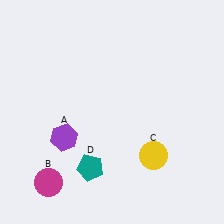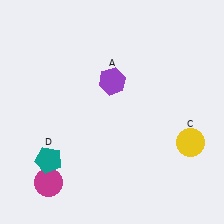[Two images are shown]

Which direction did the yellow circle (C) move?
The yellow circle (C) moved right.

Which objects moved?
The objects that moved are: the purple hexagon (A), the yellow circle (C), the teal pentagon (D).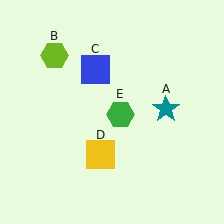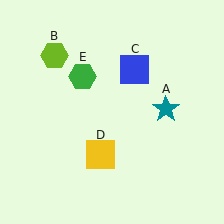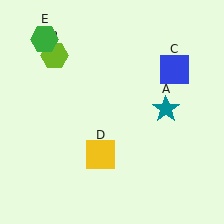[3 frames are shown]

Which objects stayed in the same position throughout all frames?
Teal star (object A) and lime hexagon (object B) and yellow square (object D) remained stationary.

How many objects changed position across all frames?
2 objects changed position: blue square (object C), green hexagon (object E).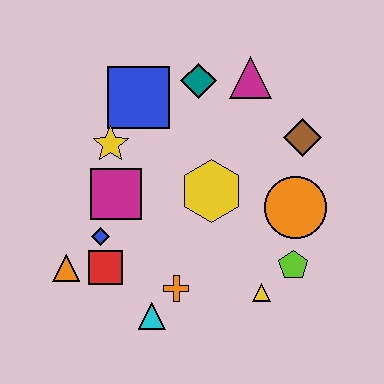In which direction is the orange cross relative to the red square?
The orange cross is to the right of the red square.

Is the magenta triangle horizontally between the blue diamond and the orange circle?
Yes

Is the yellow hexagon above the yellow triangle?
Yes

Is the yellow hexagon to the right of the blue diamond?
Yes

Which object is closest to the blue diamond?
The red square is closest to the blue diamond.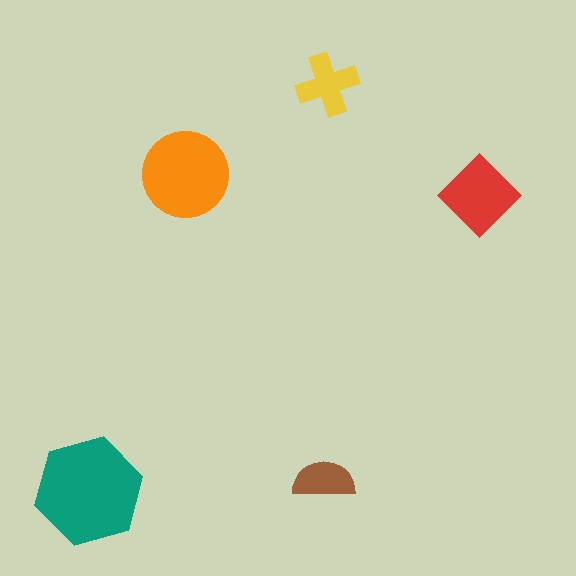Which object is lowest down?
The teal hexagon is bottommost.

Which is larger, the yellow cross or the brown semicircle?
The yellow cross.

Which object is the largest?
The teal hexagon.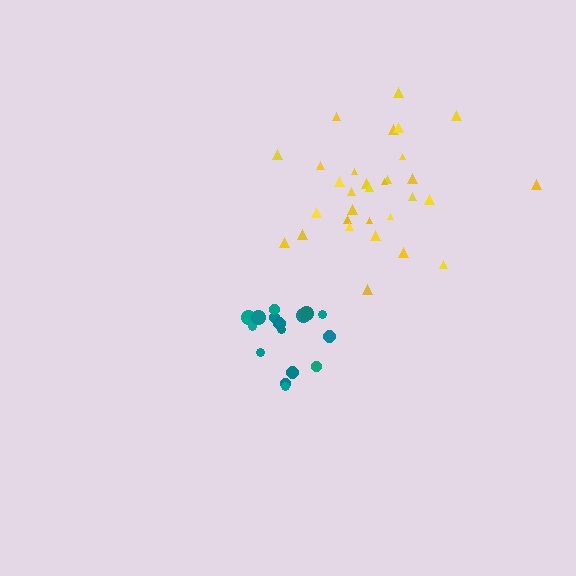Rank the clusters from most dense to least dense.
teal, yellow.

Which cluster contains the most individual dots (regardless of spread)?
Yellow (31).